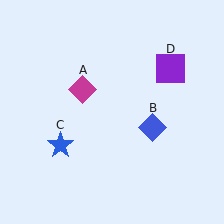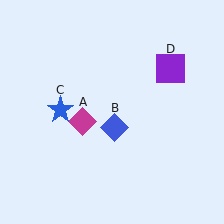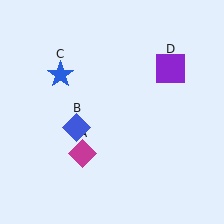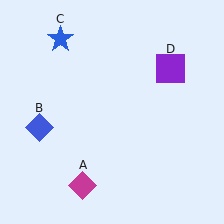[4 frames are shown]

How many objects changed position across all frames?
3 objects changed position: magenta diamond (object A), blue diamond (object B), blue star (object C).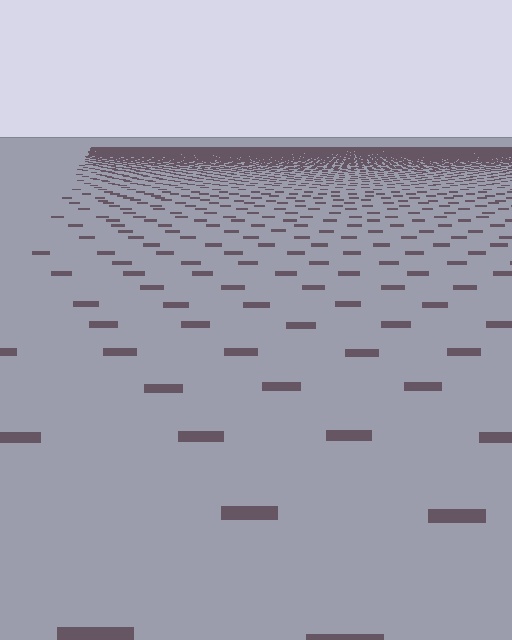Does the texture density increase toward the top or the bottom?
Density increases toward the top.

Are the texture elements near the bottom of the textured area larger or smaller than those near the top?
Larger. Near the bottom, elements are closer to the viewer and appear at a bigger on-screen size.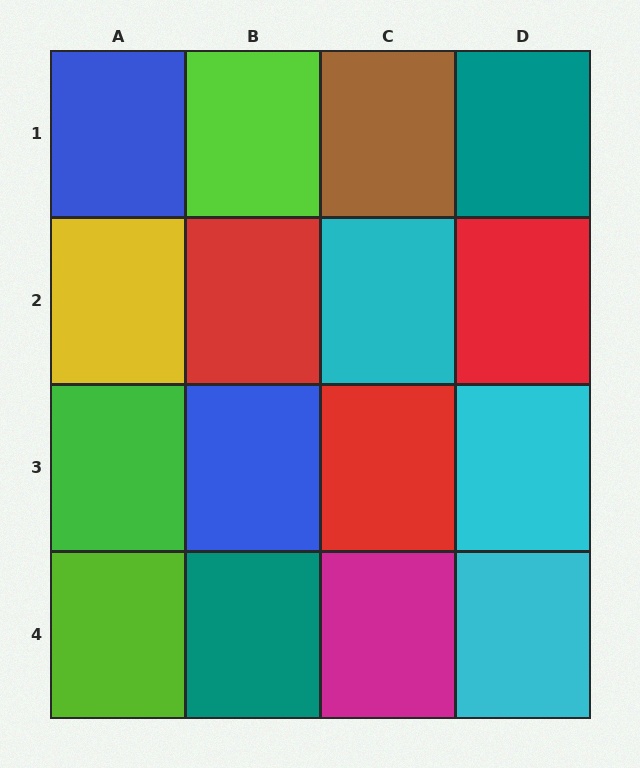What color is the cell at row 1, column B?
Lime.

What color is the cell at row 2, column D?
Red.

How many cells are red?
3 cells are red.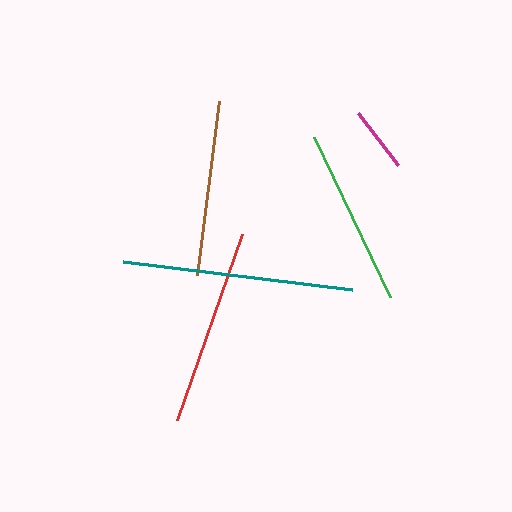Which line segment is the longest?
The teal line is the longest at approximately 231 pixels.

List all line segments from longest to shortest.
From longest to shortest: teal, red, green, brown, magenta.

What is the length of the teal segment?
The teal segment is approximately 231 pixels long.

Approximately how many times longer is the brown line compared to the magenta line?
The brown line is approximately 2.7 times the length of the magenta line.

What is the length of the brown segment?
The brown segment is approximately 175 pixels long.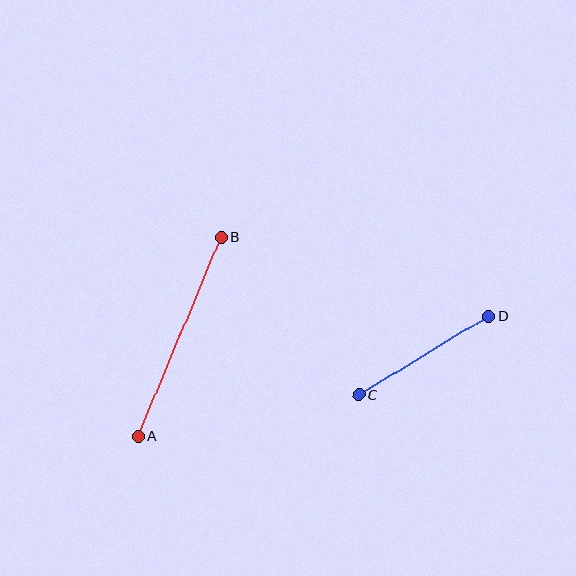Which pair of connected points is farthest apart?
Points A and B are farthest apart.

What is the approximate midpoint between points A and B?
The midpoint is at approximately (180, 337) pixels.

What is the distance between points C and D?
The distance is approximately 152 pixels.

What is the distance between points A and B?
The distance is approximately 215 pixels.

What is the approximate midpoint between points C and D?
The midpoint is at approximately (424, 355) pixels.